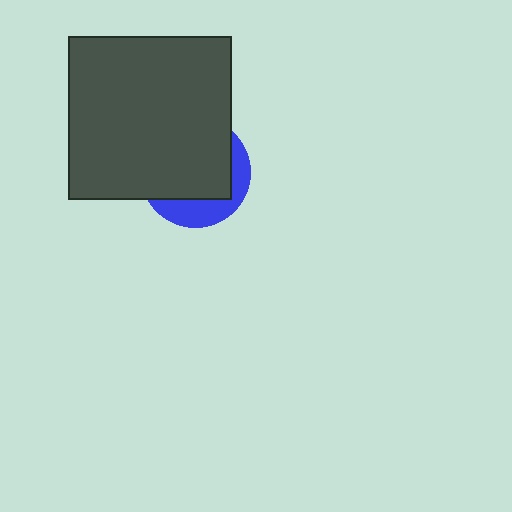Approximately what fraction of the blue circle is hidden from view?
Roughly 69% of the blue circle is hidden behind the dark gray square.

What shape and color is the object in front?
The object in front is a dark gray square.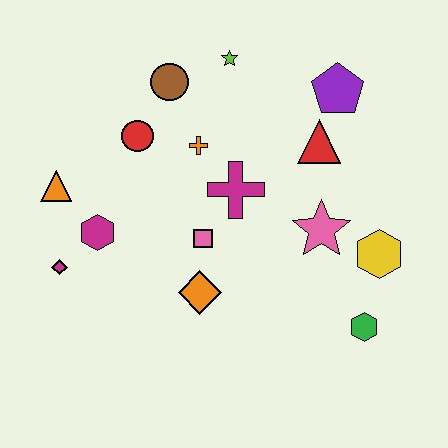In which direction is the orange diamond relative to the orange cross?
The orange diamond is below the orange cross.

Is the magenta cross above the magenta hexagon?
Yes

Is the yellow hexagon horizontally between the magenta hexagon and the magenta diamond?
No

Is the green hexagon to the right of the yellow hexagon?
No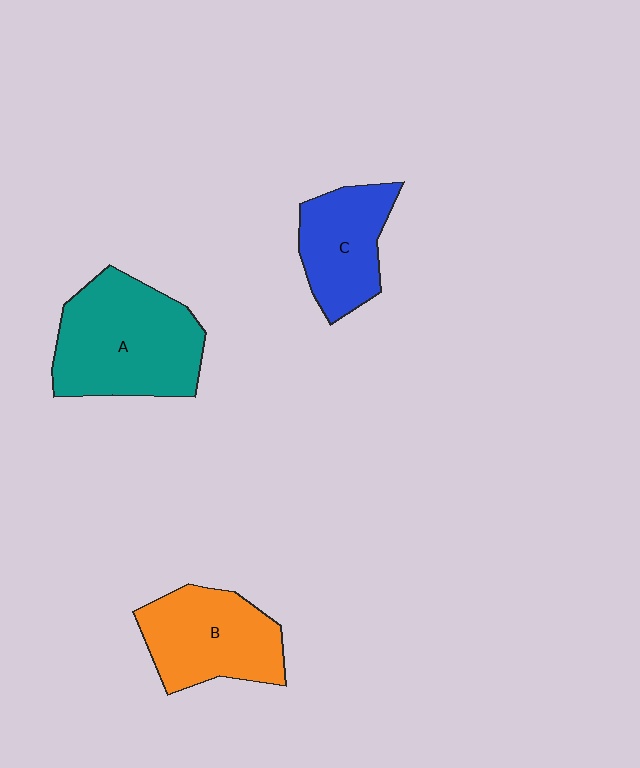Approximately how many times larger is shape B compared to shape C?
Approximately 1.2 times.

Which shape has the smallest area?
Shape C (blue).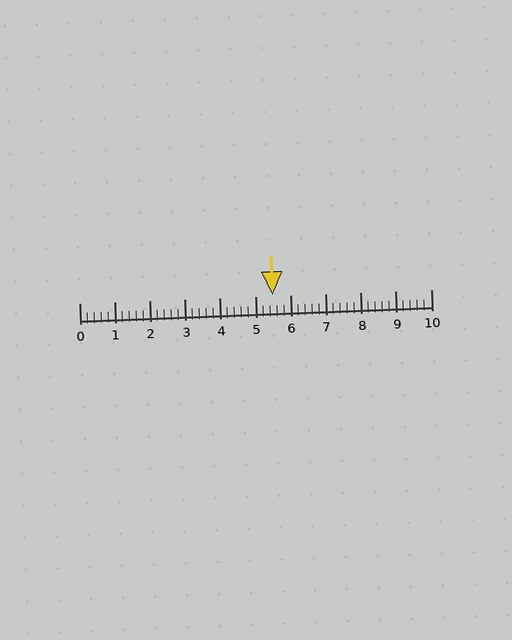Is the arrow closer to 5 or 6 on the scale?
The arrow is closer to 6.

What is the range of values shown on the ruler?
The ruler shows values from 0 to 10.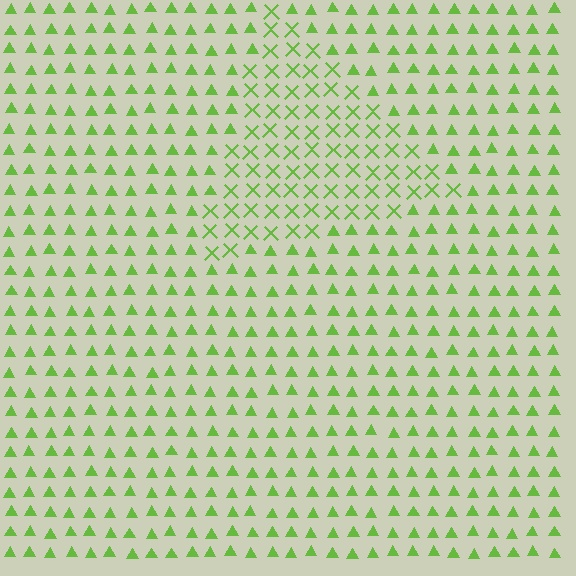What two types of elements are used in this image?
The image uses X marks inside the triangle region and triangles outside it.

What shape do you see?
I see a triangle.